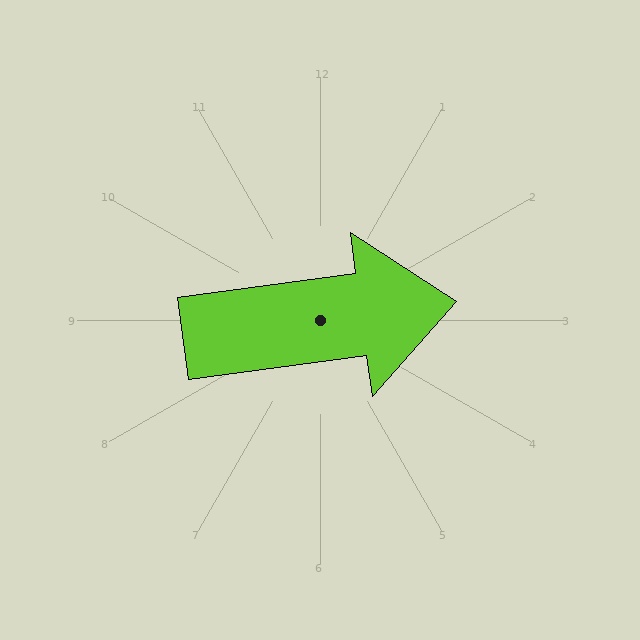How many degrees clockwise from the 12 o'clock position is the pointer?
Approximately 82 degrees.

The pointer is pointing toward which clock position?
Roughly 3 o'clock.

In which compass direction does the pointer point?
East.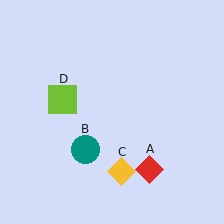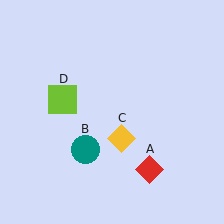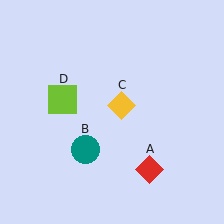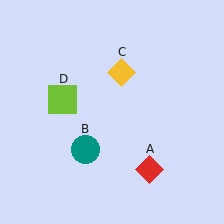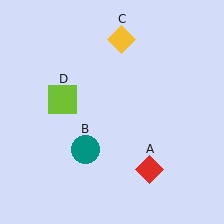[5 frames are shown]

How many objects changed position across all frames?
1 object changed position: yellow diamond (object C).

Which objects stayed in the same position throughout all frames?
Red diamond (object A) and teal circle (object B) and lime square (object D) remained stationary.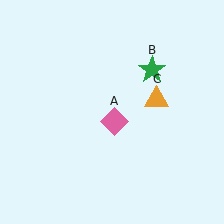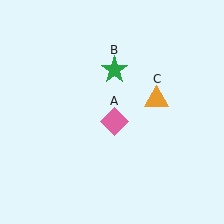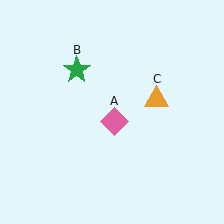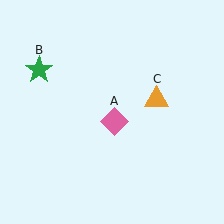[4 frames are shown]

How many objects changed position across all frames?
1 object changed position: green star (object B).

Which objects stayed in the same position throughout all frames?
Pink diamond (object A) and orange triangle (object C) remained stationary.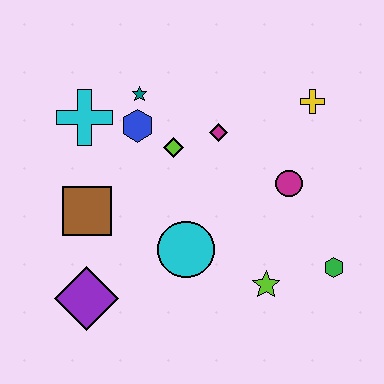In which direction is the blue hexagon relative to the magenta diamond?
The blue hexagon is to the left of the magenta diamond.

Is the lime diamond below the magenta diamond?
Yes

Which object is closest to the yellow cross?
The magenta circle is closest to the yellow cross.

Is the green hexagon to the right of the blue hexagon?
Yes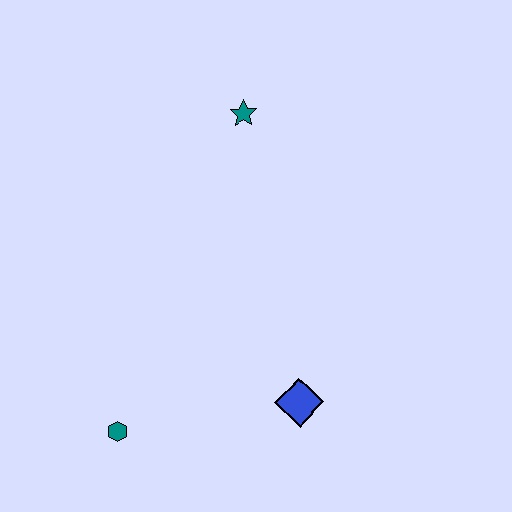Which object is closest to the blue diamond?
The teal hexagon is closest to the blue diamond.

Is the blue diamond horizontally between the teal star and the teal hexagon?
No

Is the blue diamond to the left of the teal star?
No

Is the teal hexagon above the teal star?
No